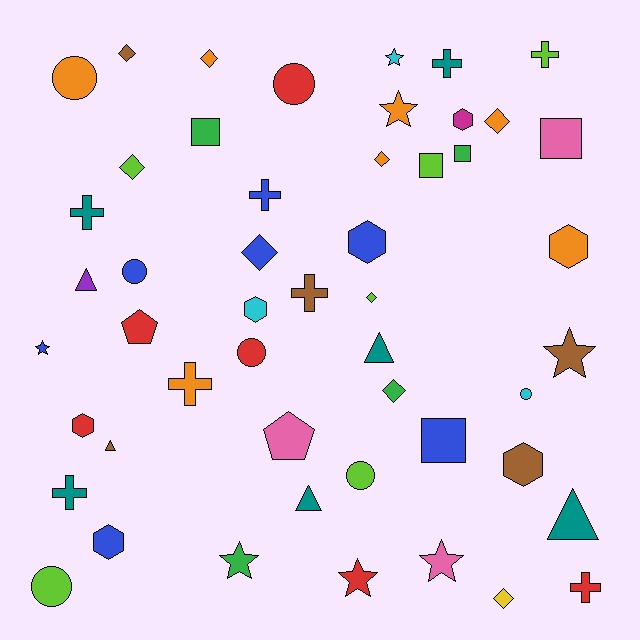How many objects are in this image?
There are 50 objects.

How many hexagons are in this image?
There are 7 hexagons.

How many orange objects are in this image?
There are 7 orange objects.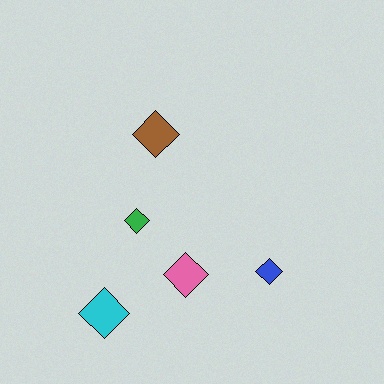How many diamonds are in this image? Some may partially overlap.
There are 5 diamonds.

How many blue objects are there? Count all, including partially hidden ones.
There is 1 blue object.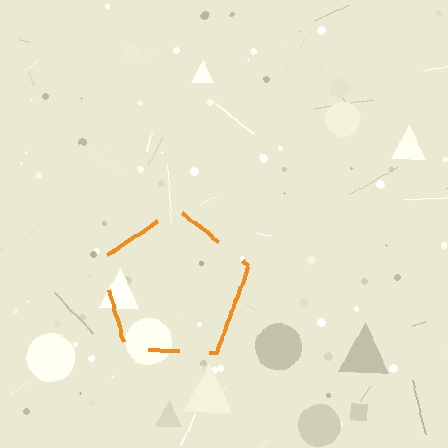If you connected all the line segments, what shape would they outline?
They would outline a pentagon.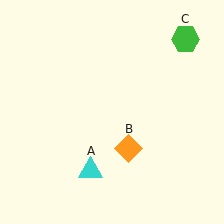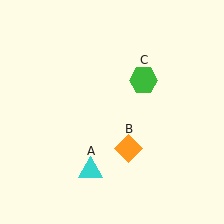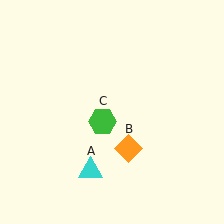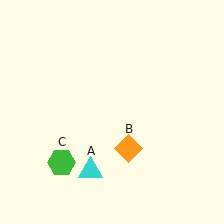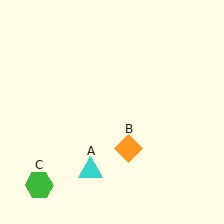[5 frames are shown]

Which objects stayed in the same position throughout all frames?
Cyan triangle (object A) and orange diamond (object B) remained stationary.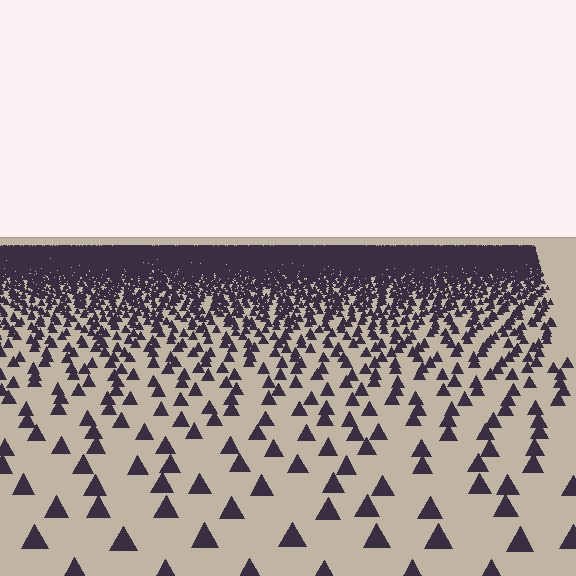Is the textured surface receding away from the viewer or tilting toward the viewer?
The surface is receding away from the viewer. Texture elements get smaller and denser toward the top.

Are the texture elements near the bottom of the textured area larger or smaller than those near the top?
Larger. Near the bottom, elements are closer to the viewer and appear at a bigger on-screen size.